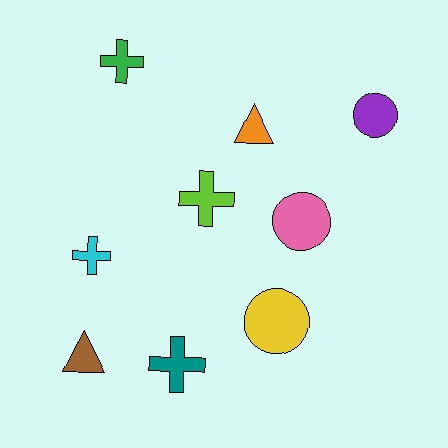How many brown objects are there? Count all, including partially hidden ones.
There is 1 brown object.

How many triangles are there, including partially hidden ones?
There are 2 triangles.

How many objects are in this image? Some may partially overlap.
There are 9 objects.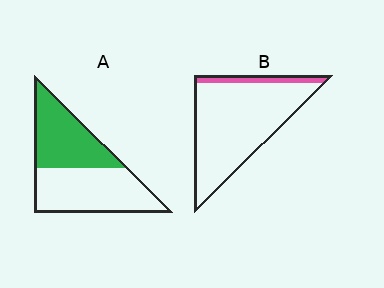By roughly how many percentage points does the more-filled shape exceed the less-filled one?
By roughly 35 percentage points (A over B).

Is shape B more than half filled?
No.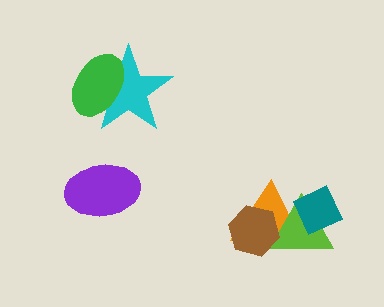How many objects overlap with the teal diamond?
2 objects overlap with the teal diamond.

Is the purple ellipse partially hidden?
No, no other shape covers it.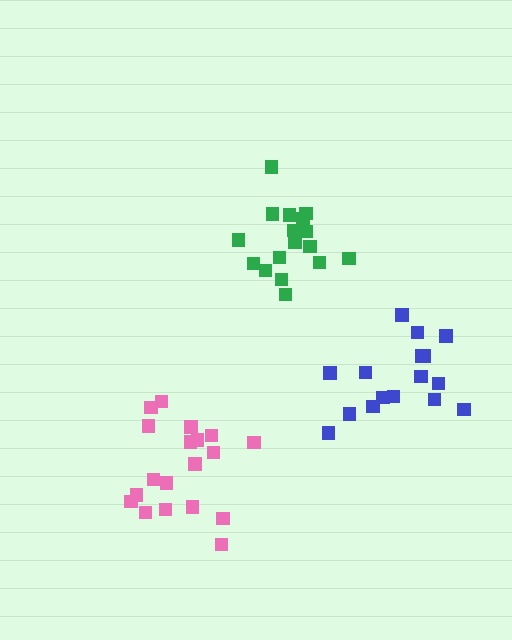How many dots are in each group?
Group 1: 17 dots, Group 2: 19 dots, Group 3: 16 dots (52 total).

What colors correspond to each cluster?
The clusters are colored: green, pink, blue.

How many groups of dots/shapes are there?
There are 3 groups.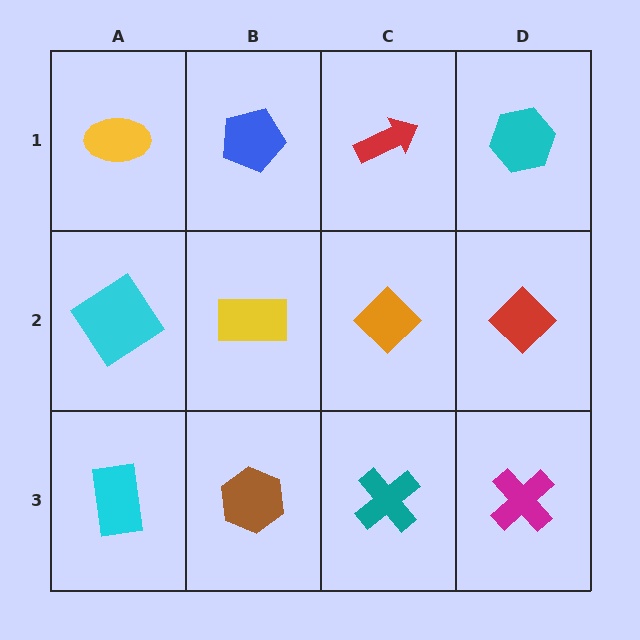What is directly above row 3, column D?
A red diamond.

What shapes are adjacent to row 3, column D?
A red diamond (row 2, column D), a teal cross (row 3, column C).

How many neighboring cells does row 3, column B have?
3.